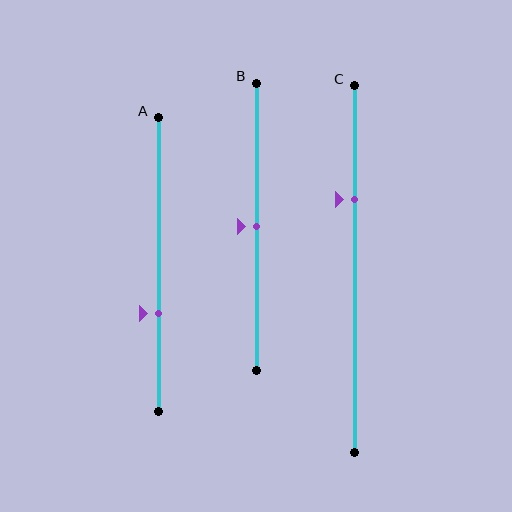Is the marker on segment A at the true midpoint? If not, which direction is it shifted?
No, the marker on segment A is shifted downward by about 17% of the segment length.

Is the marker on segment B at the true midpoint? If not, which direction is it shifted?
Yes, the marker on segment B is at the true midpoint.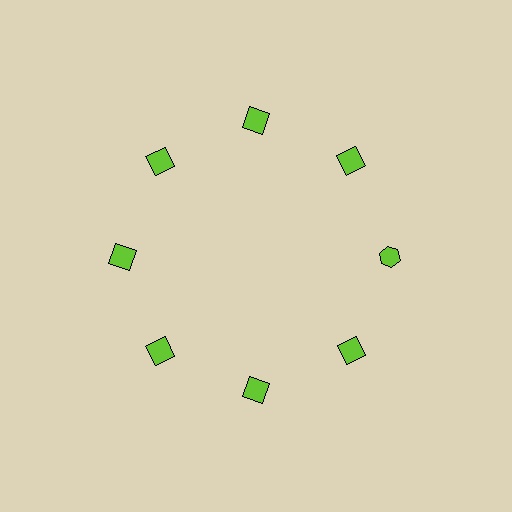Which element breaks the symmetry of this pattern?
The lime hexagon at roughly the 3 o'clock position breaks the symmetry. All other shapes are lime squares.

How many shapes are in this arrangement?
There are 8 shapes arranged in a ring pattern.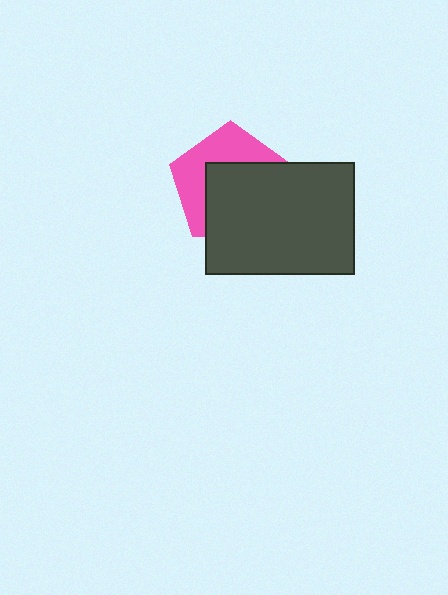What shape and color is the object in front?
The object in front is a dark gray rectangle.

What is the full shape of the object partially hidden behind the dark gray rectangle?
The partially hidden object is a pink pentagon.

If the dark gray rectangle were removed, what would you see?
You would see the complete pink pentagon.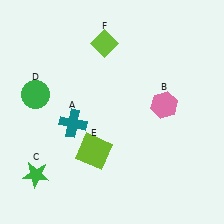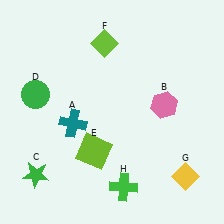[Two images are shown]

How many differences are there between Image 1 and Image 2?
There are 2 differences between the two images.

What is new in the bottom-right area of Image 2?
A yellow diamond (G) was added in the bottom-right area of Image 2.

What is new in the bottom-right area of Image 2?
A green cross (H) was added in the bottom-right area of Image 2.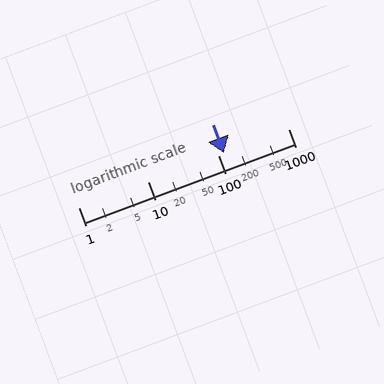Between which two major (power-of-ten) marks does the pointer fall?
The pointer is between 100 and 1000.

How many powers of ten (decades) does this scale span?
The scale spans 3 decades, from 1 to 1000.